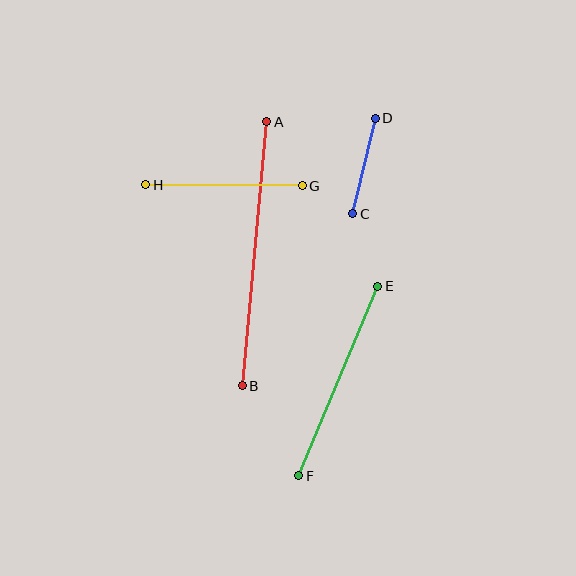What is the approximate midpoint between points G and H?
The midpoint is at approximately (224, 185) pixels.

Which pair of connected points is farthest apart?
Points A and B are farthest apart.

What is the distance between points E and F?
The distance is approximately 205 pixels.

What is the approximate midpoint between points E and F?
The midpoint is at approximately (338, 381) pixels.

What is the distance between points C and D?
The distance is approximately 98 pixels.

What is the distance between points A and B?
The distance is approximately 265 pixels.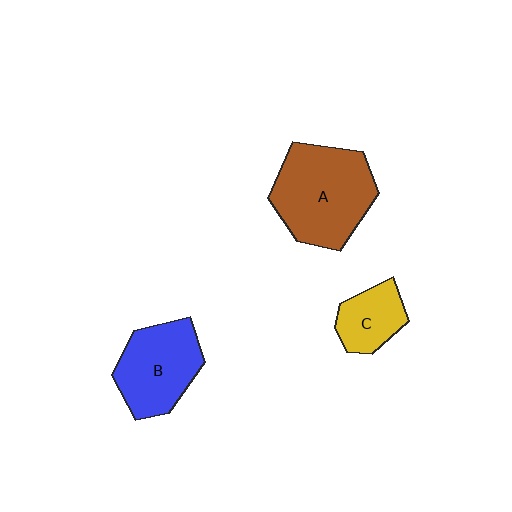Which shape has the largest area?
Shape A (brown).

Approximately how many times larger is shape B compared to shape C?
Approximately 1.7 times.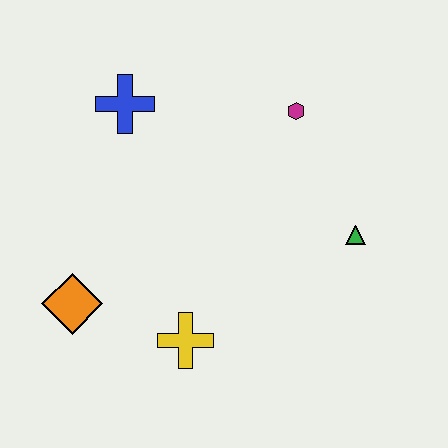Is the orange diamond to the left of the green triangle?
Yes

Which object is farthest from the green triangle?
The orange diamond is farthest from the green triangle.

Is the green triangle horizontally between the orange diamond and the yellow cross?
No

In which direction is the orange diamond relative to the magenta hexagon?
The orange diamond is to the left of the magenta hexagon.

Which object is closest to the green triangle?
The magenta hexagon is closest to the green triangle.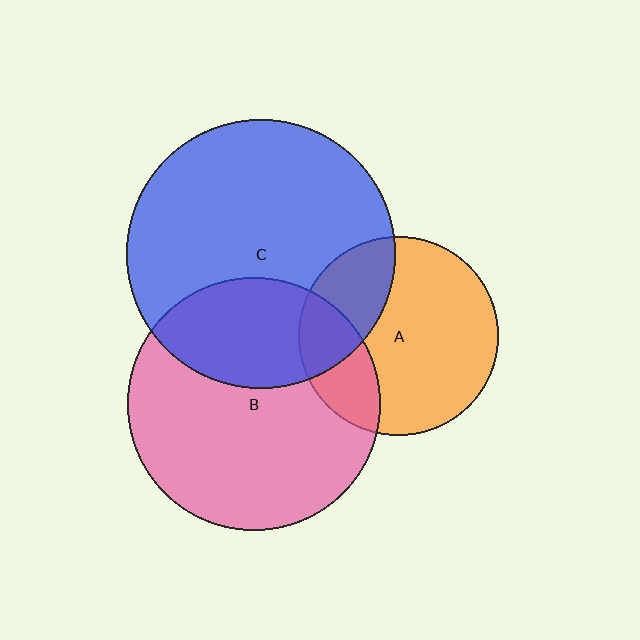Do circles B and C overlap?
Yes.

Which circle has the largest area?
Circle C (blue).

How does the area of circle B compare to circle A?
Approximately 1.6 times.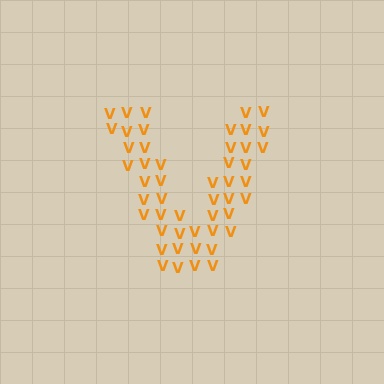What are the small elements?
The small elements are letter V's.